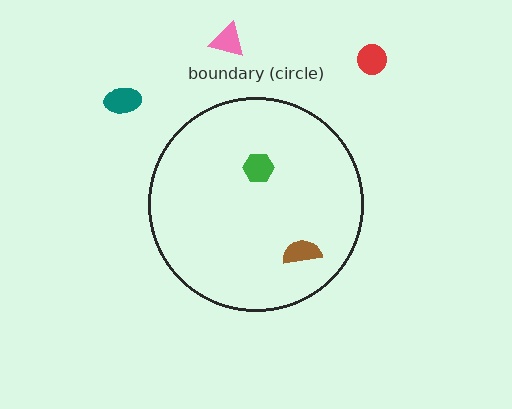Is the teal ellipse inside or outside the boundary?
Outside.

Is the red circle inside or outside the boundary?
Outside.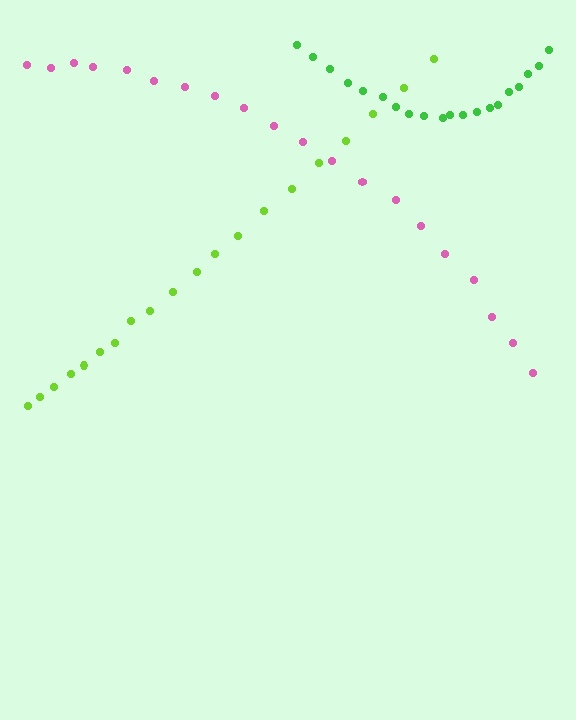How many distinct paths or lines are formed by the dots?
There are 3 distinct paths.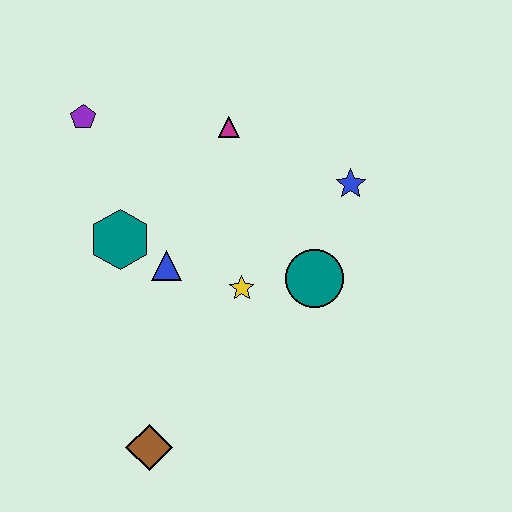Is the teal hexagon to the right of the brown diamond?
No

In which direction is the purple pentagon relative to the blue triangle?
The purple pentagon is above the blue triangle.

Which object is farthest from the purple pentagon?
The brown diamond is farthest from the purple pentagon.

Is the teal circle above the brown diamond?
Yes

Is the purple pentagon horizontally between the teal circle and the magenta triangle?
No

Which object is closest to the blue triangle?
The teal hexagon is closest to the blue triangle.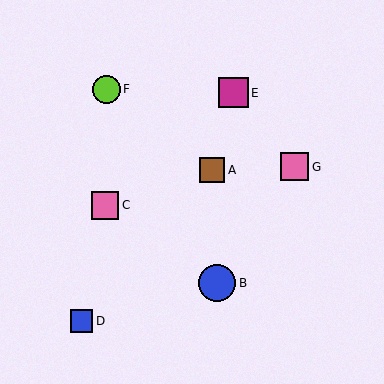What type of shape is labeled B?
Shape B is a blue circle.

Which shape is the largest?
The blue circle (labeled B) is the largest.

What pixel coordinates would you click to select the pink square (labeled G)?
Click at (295, 167) to select the pink square G.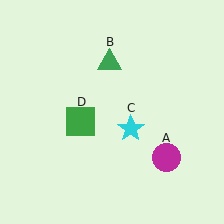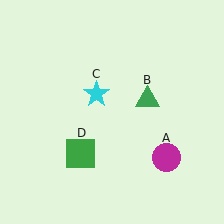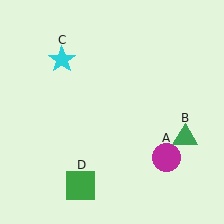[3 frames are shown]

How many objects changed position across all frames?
3 objects changed position: green triangle (object B), cyan star (object C), green square (object D).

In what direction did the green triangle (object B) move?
The green triangle (object B) moved down and to the right.